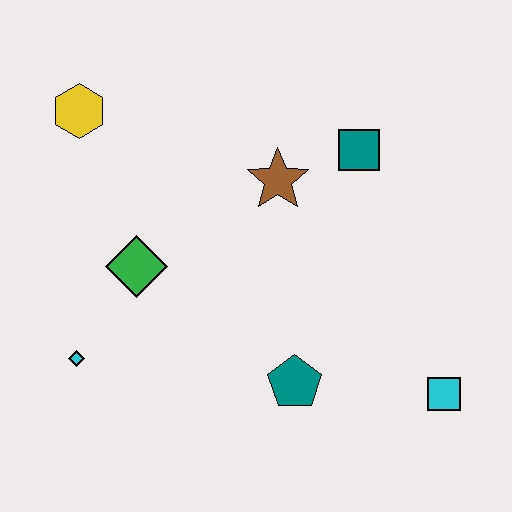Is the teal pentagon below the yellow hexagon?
Yes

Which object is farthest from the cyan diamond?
The cyan square is farthest from the cyan diamond.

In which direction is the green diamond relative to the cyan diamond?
The green diamond is above the cyan diamond.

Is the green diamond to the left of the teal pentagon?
Yes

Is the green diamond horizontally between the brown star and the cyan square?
No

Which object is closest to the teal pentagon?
The cyan square is closest to the teal pentagon.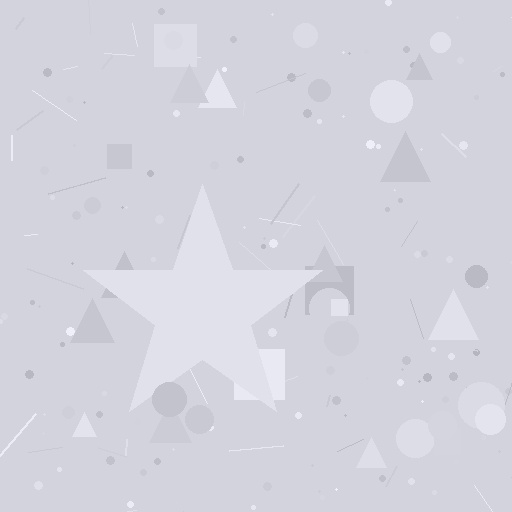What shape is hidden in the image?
A star is hidden in the image.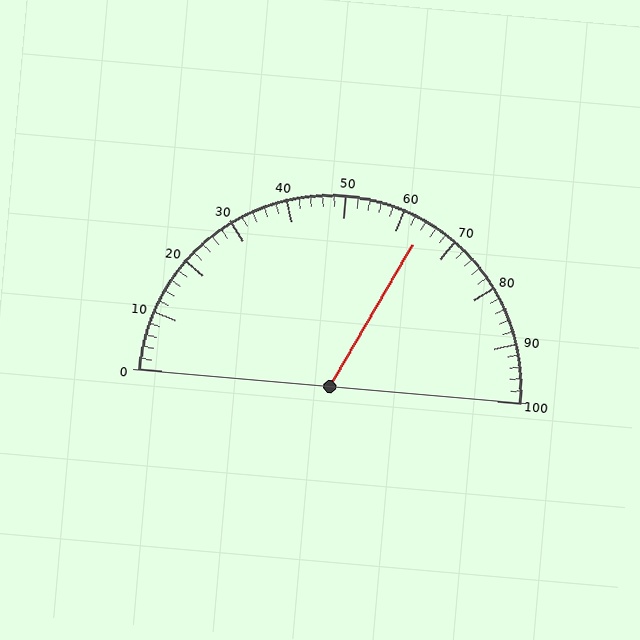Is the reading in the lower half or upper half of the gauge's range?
The reading is in the upper half of the range (0 to 100).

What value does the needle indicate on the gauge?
The needle indicates approximately 64.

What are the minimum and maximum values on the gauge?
The gauge ranges from 0 to 100.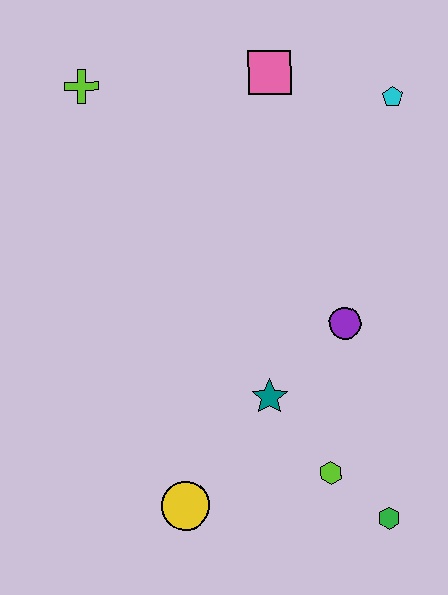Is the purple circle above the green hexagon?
Yes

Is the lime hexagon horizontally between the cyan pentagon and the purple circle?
No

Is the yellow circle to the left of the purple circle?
Yes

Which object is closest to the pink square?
The cyan pentagon is closest to the pink square.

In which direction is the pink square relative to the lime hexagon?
The pink square is above the lime hexagon.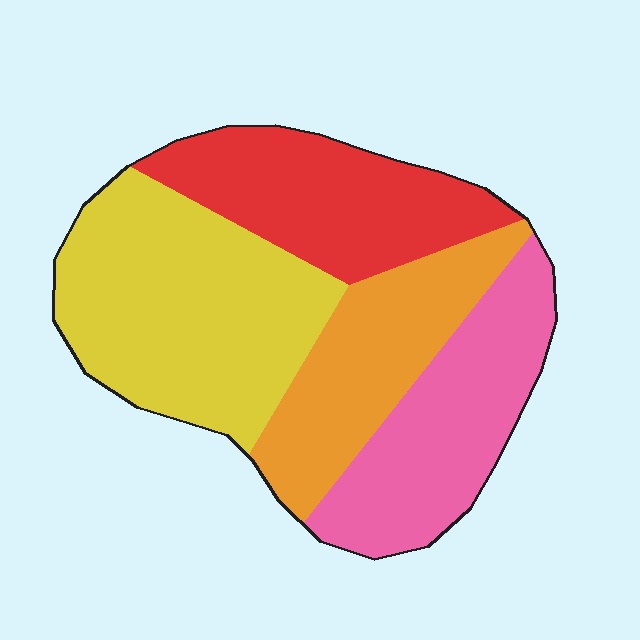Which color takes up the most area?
Yellow, at roughly 35%.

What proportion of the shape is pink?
Pink covers roughly 25% of the shape.